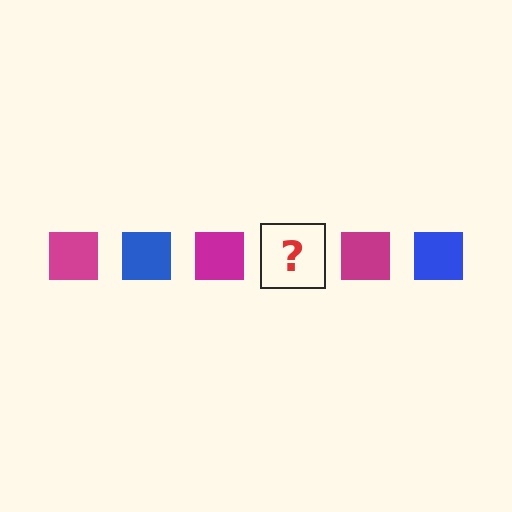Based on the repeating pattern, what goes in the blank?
The blank should be a blue square.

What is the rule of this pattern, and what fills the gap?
The rule is that the pattern cycles through magenta, blue squares. The gap should be filled with a blue square.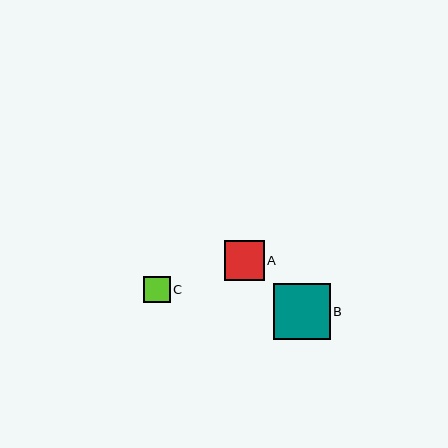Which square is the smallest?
Square C is the smallest with a size of approximately 26 pixels.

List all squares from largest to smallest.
From largest to smallest: B, A, C.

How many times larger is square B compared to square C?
Square B is approximately 2.1 times the size of square C.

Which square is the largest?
Square B is the largest with a size of approximately 56 pixels.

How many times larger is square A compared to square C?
Square A is approximately 1.5 times the size of square C.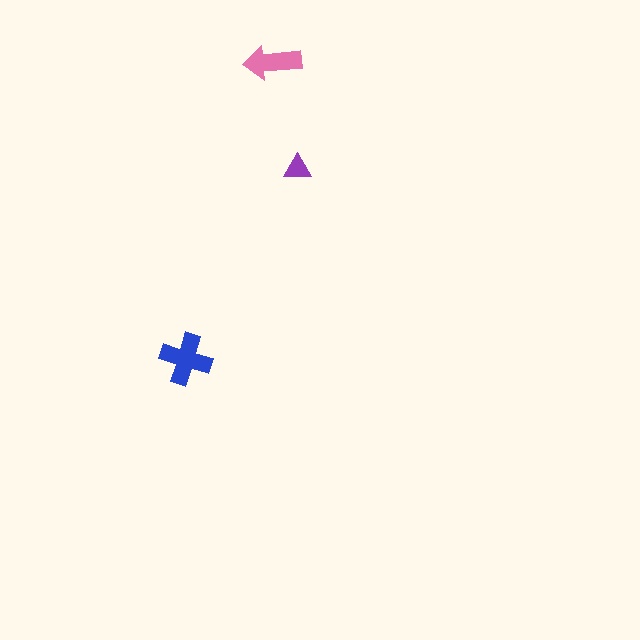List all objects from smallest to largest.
The purple triangle, the pink arrow, the blue cross.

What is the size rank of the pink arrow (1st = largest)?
2nd.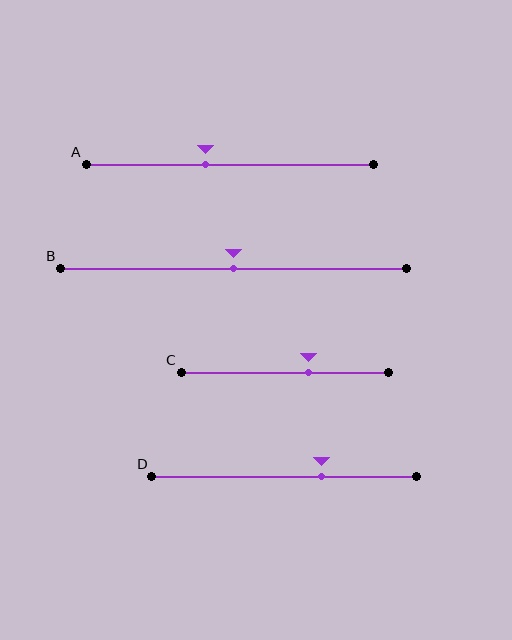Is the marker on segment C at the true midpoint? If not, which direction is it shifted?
No, the marker on segment C is shifted to the right by about 12% of the segment length.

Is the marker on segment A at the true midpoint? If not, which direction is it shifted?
No, the marker on segment A is shifted to the left by about 8% of the segment length.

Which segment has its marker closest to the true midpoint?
Segment B has its marker closest to the true midpoint.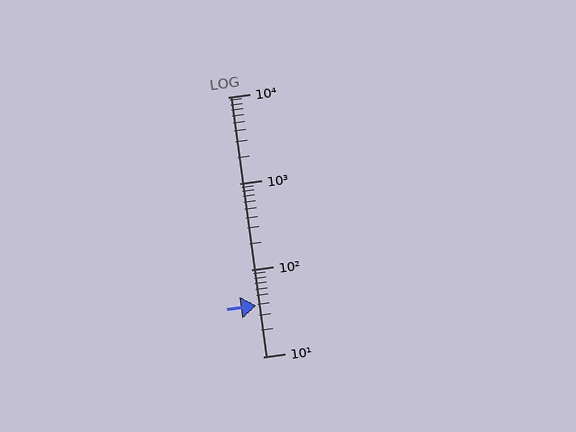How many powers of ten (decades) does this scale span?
The scale spans 3 decades, from 10 to 10000.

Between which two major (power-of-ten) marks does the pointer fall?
The pointer is between 10 and 100.